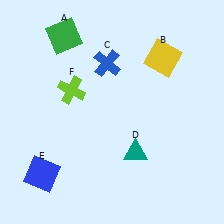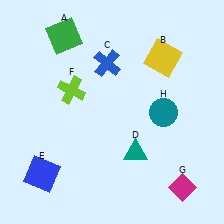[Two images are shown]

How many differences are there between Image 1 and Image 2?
There are 2 differences between the two images.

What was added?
A magenta diamond (G), a teal circle (H) were added in Image 2.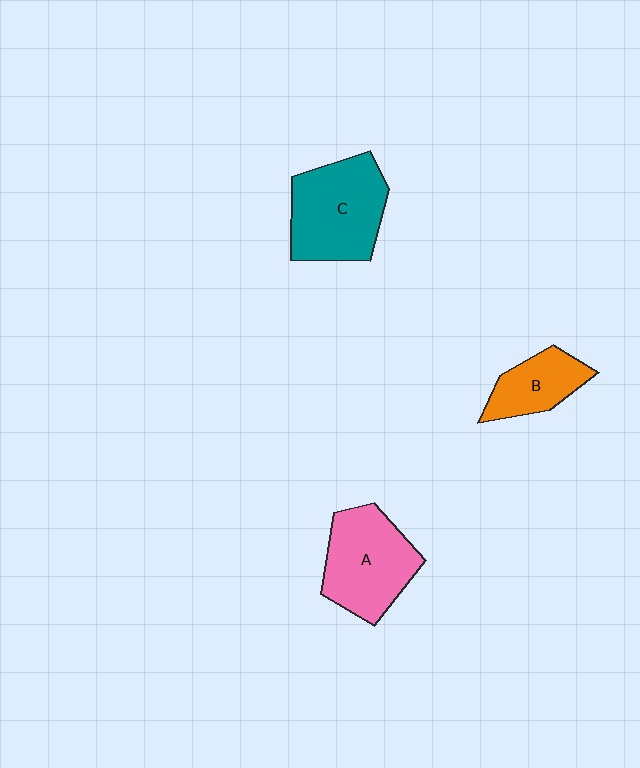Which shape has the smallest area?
Shape B (orange).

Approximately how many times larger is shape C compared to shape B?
Approximately 1.8 times.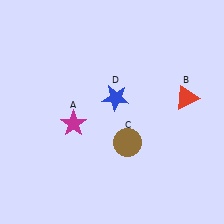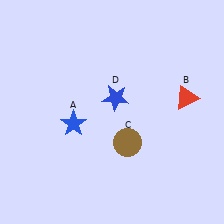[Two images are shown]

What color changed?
The star (A) changed from magenta in Image 1 to blue in Image 2.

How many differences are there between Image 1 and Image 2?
There is 1 difference between the two images.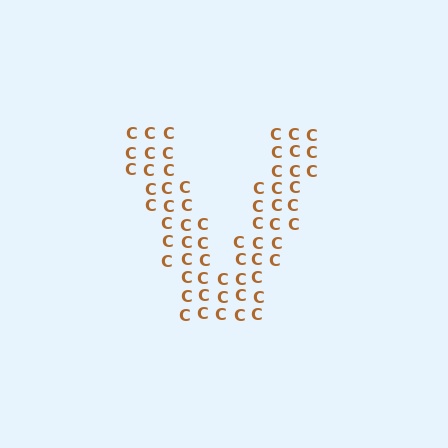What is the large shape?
The large shape is the letter V.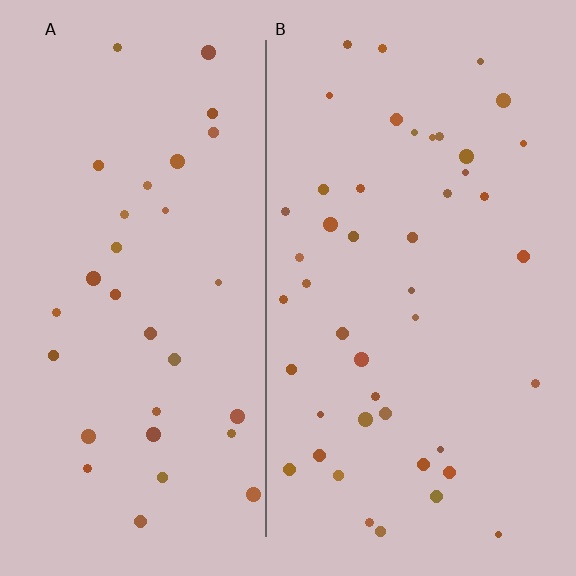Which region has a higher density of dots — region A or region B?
B (the right).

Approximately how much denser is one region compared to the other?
Approximately 1.4× — region B over region A.